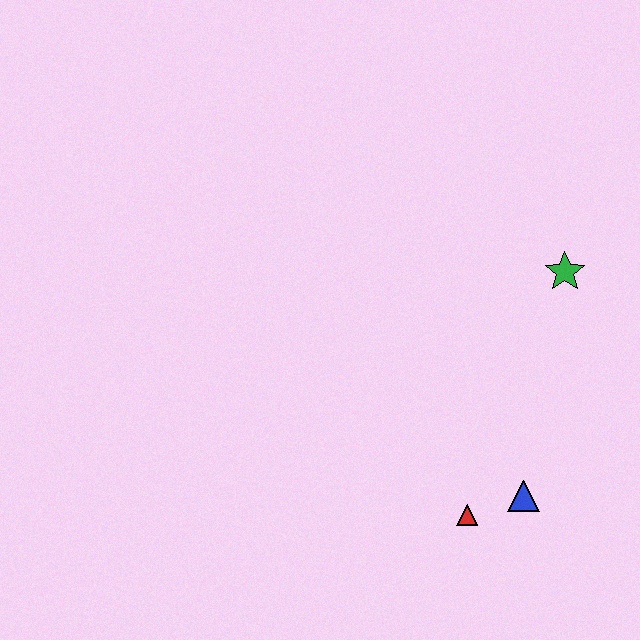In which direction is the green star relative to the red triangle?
The green star is above the red triangle.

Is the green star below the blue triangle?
No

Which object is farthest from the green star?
The red triangle is farthest from the green star.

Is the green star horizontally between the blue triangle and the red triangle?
No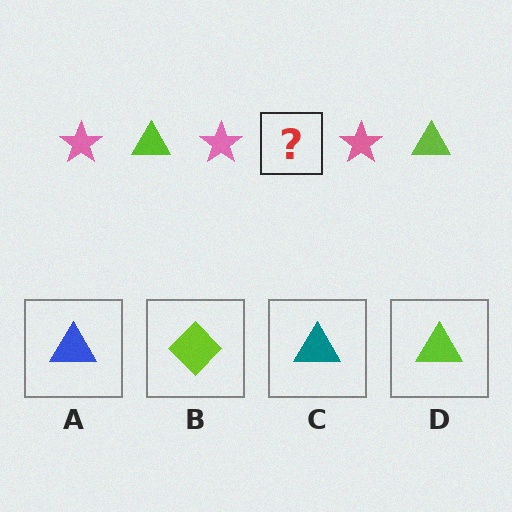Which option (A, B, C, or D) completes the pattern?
D.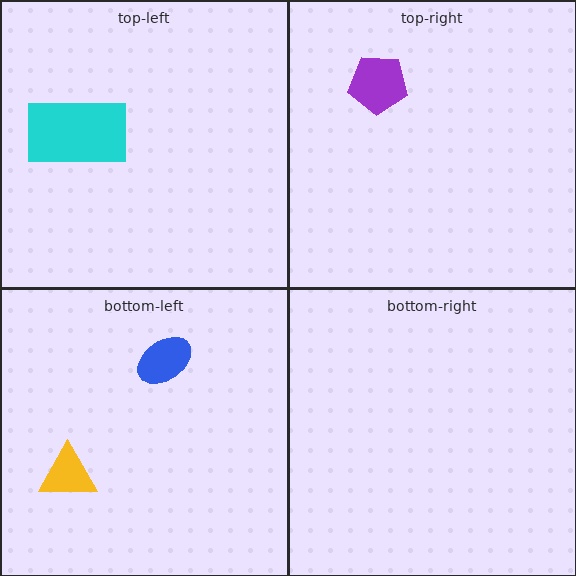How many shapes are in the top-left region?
1.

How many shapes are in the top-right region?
1.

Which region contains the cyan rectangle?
The top-left region.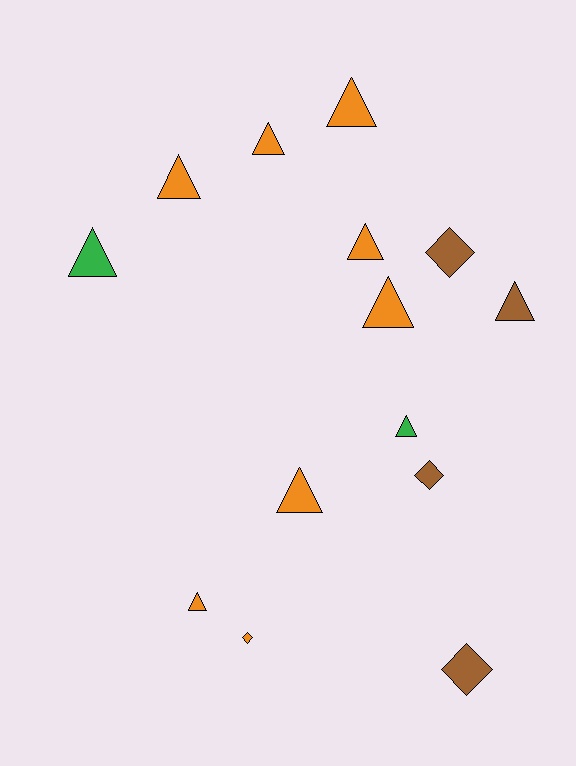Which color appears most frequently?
Orange, with 8 objects.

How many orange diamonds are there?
There is 1 orange diamond.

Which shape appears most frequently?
Triangle, with 10 objects.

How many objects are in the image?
There are 14 objects.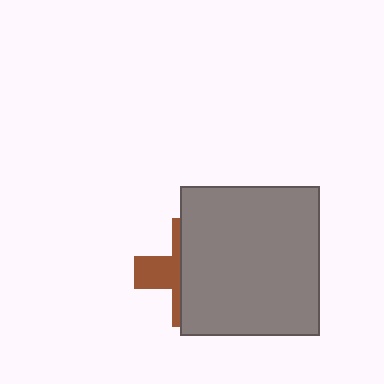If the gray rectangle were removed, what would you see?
You would see the complete brown cross.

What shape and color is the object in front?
The object in front is a gray rectangle.